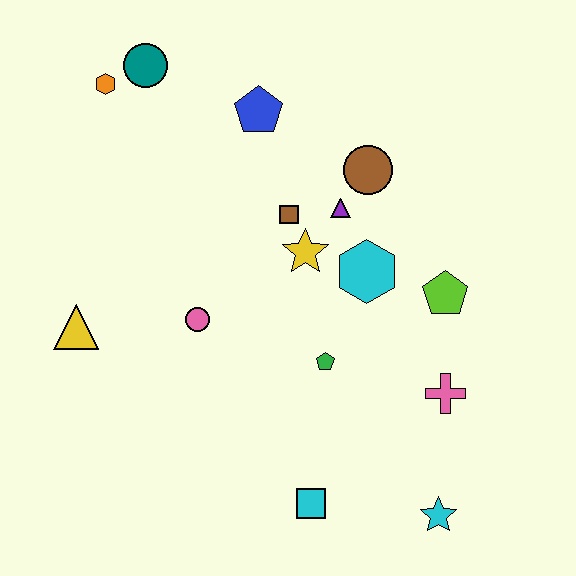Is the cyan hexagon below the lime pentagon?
No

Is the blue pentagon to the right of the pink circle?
Yes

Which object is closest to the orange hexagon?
The teal circle is closest to the orange hexagon.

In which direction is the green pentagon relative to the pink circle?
The green pentagon is to the right of the pink circle.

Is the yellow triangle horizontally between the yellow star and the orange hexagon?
No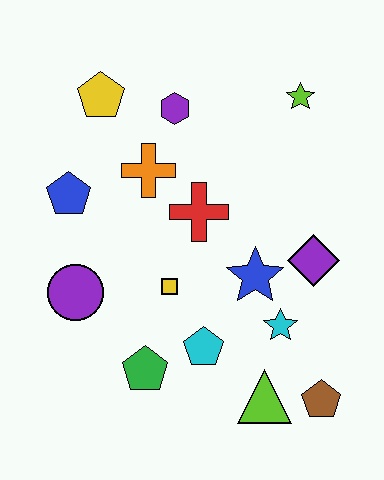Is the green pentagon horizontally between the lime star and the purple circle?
Yes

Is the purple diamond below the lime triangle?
No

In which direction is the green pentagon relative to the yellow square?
The green pentagon is below the yellow square.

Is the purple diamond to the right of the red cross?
Yes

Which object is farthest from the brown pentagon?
The yellow pentagon is farthest from the brown pentagon.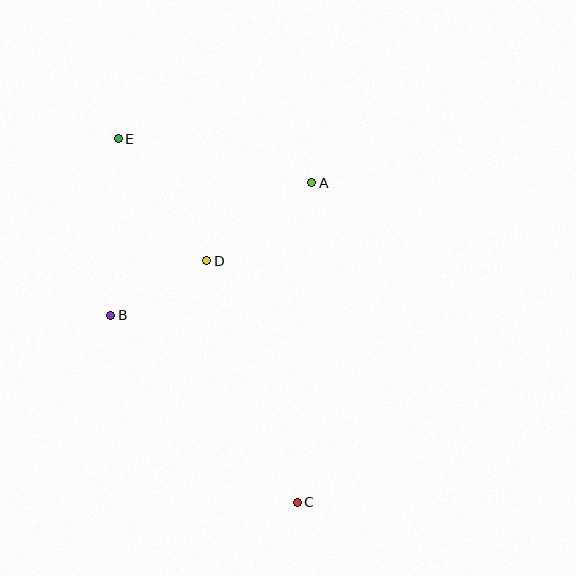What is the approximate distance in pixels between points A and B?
The distance between A and B is approximately 241 pixels.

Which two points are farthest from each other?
Points C and E are farthest from each other.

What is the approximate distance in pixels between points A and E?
The distance between A and E is approximately 199 pixels.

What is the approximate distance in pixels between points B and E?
The distance between B and E is approximately 177 pixels.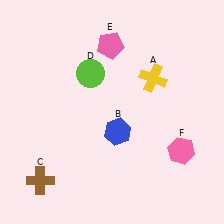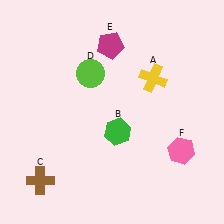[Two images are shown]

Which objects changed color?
B changed from blue to green. E changed from pink to magenta.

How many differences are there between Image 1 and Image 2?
There are 2 differences between the two images.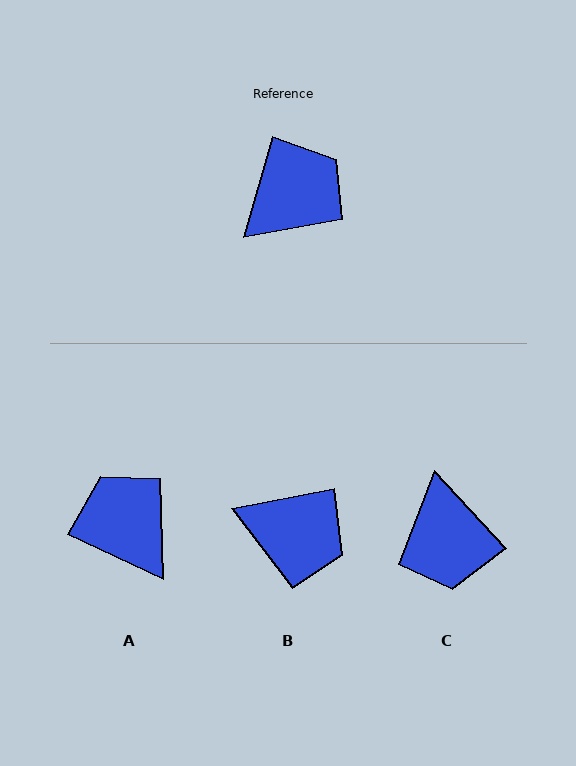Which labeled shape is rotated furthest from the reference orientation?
C, about 121 degrees away.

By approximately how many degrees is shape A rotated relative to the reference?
Approximately 81 degrees counter-clockwise.